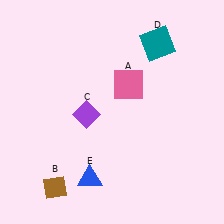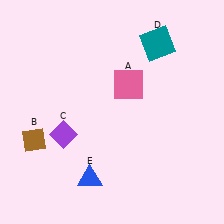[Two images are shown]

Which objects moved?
The objects that moved are: the brown diamond (B), the purple diamond (C).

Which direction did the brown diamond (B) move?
The brown diamond (B) moved up.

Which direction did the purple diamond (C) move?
The purple diamond (C) moved left.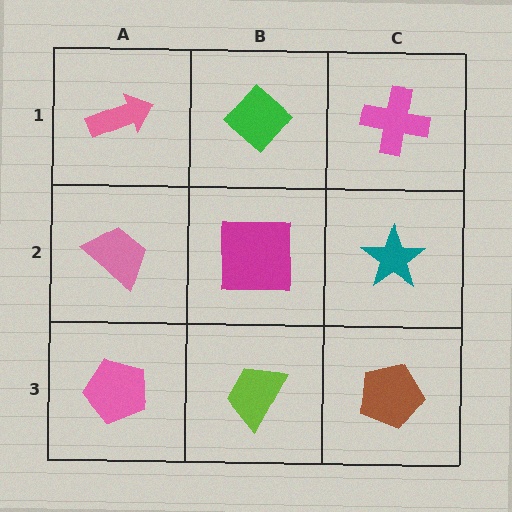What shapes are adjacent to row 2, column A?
A pink arrow (row 1, column A), a pink pentagon (row 3, column A), a magenta square (row 2, column B).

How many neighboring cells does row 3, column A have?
2.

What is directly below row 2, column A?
A pink pentagon.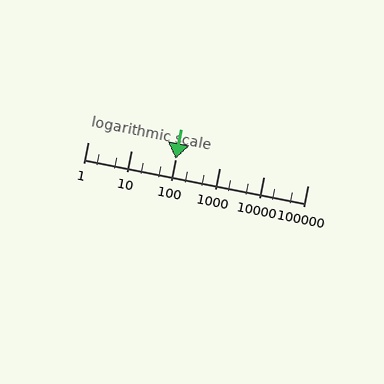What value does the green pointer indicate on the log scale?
The pointer indicates approximately 100.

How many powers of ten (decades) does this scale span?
The scale spans 5 decades, from 1 to 100000.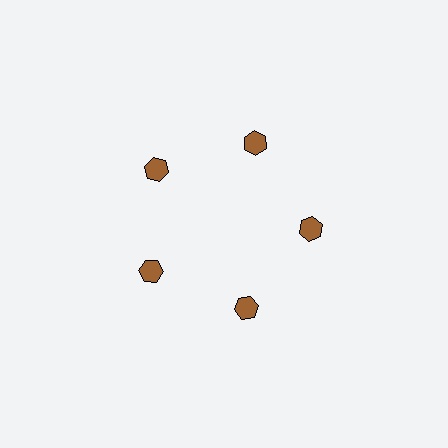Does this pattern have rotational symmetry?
Yes, this pattern has 5-fold rotational symmetry. It looks the same after rotating 72 degrees around the center.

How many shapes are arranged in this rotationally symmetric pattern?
There are 5 shapes, arranged in 5 groups of 1.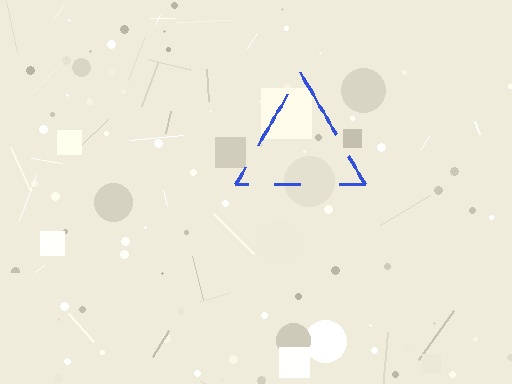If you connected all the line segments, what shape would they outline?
They would outline a triangle.